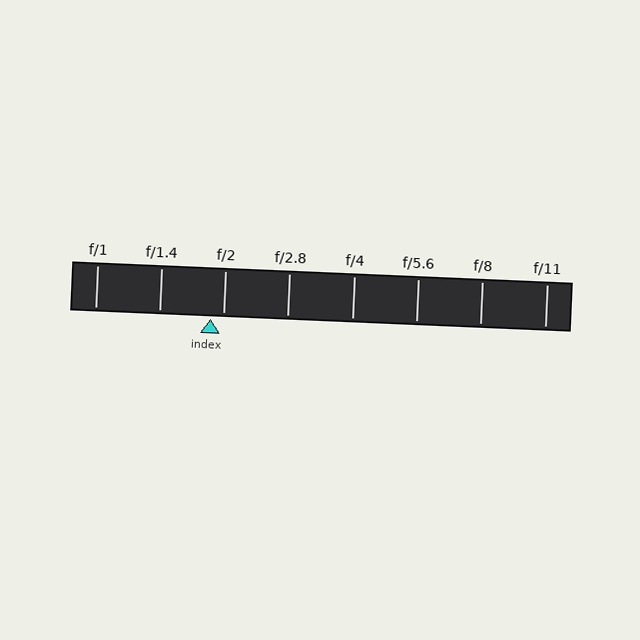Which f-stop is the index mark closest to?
The index mark is closest to f/2.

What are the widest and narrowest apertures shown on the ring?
The widest aperture shown is f/1 and the narrowest is f/11.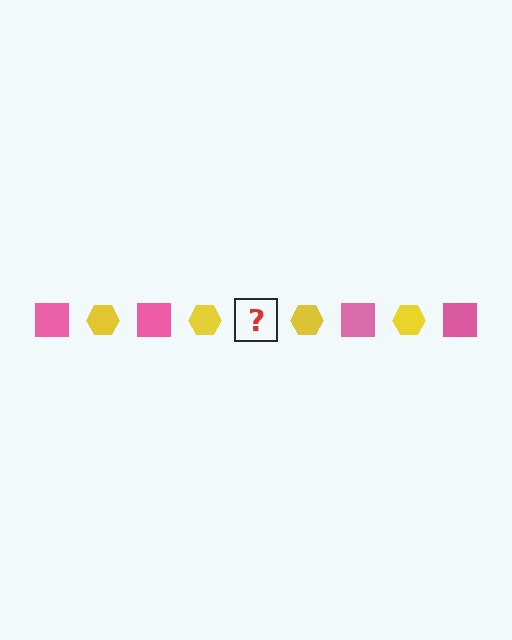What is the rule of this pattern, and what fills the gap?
The rule is that the pattern alternates between pink square and yellow hexagon. The gap should be filled with a pink square.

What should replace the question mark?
The question mark should be replaced with a pink square.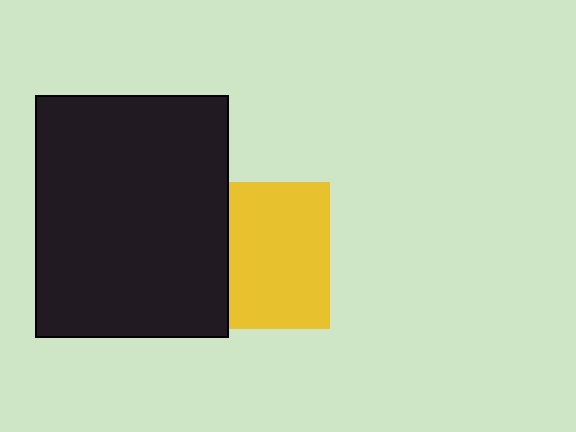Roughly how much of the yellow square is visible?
Most of it is visible (roughly 68%).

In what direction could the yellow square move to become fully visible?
The yellow square could move right. That would shift it out from behind the black rectangle entirely.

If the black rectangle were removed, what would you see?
You would see the complete yellow square.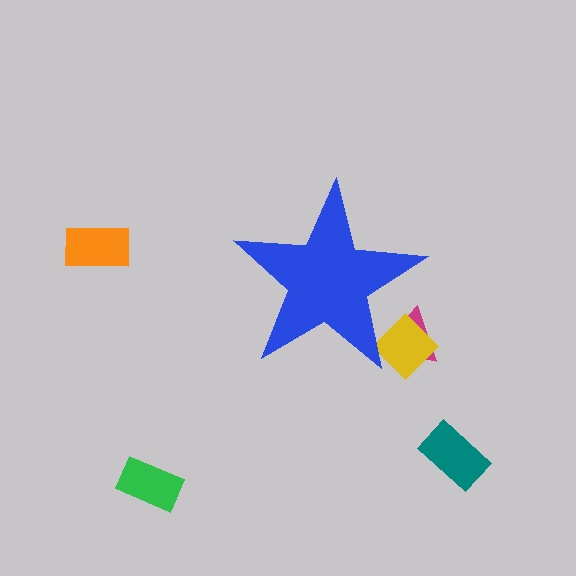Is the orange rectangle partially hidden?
No, the orange rectangle is fully visible.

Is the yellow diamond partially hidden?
Yes, the yellow diamond is partially hidden behind the blue star.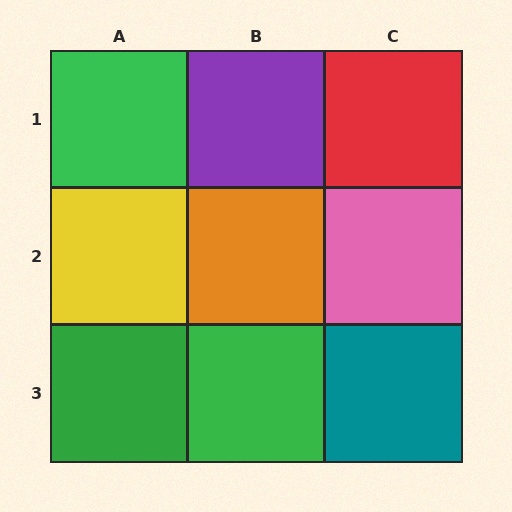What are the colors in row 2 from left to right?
Yellow, orange, pink.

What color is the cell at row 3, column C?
Teal.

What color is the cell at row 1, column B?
Purple.